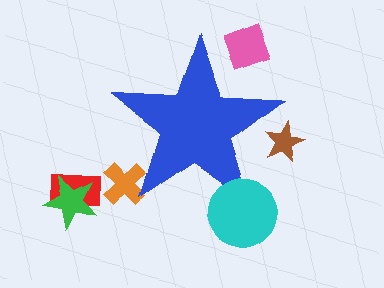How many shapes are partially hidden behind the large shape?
3 shapes are partially hidden.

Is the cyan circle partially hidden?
No, the cyan circle is fully visible.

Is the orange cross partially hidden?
Yes, the orange cross is partially hidden behind the blue star.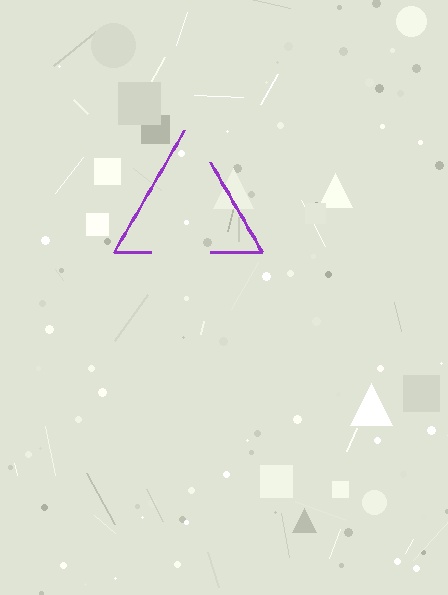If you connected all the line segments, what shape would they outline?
They would outline a triangle.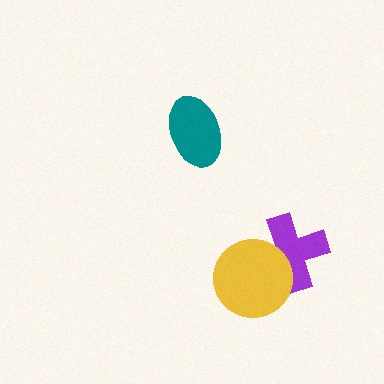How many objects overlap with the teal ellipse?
0 objects overlap with the teal ellipse.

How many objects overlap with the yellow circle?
1 object overlaps with the yellow circle.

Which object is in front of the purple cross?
The yellow circle is in front of the purple cross.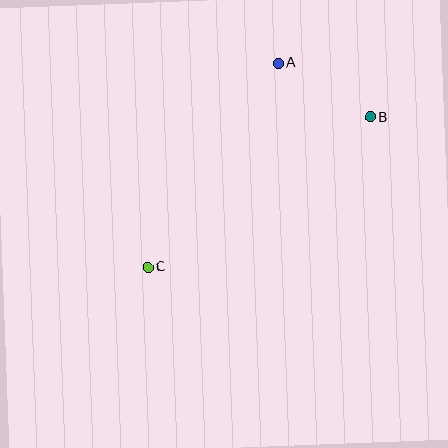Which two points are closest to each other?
Points A and B are closest to each other.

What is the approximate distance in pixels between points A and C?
The distance between A and C is approximately 242 pixels.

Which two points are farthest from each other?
Points B and C are farthest from each other.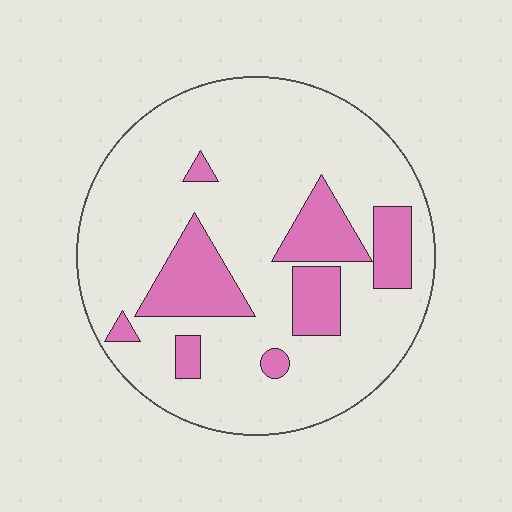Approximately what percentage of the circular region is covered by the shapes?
Approximately 20%.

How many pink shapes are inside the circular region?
8.